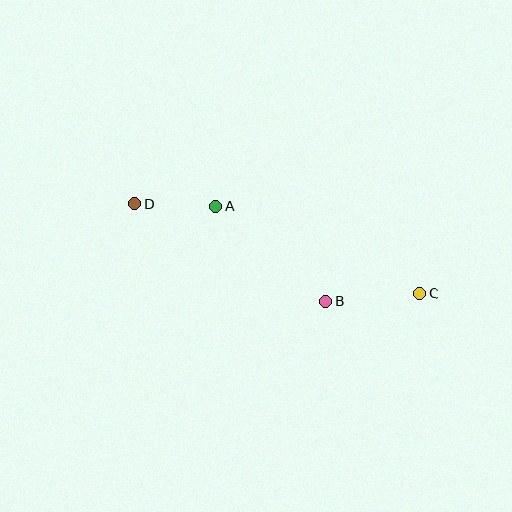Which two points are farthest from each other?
Points C and D are farthest from each other.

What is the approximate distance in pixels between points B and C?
The distance between B and C is approximately 95 pixels.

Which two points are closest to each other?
Points A and D are closest to each other.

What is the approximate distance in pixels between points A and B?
The distance between A and B is approximately 145 pixels.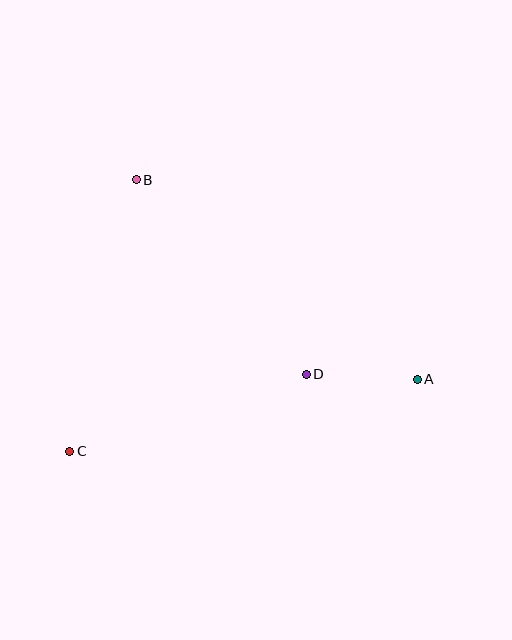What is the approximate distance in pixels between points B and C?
The distance between B and C is approximately 280 pixels.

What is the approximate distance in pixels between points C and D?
The distance between C and D is approximately 249 pixels.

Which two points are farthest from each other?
Points A and C are farthest from each other.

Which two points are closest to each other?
Points A and D are closest to each other.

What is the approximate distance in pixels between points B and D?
The distance between B and D is approximately 259 pixels.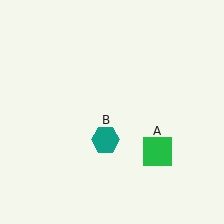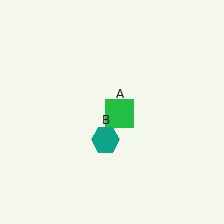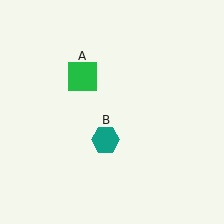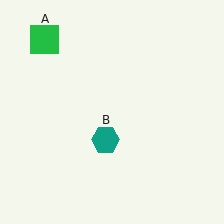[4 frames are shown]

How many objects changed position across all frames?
1 object changed position: green square (object A).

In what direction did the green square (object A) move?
The green square (object A) moved up and to the left.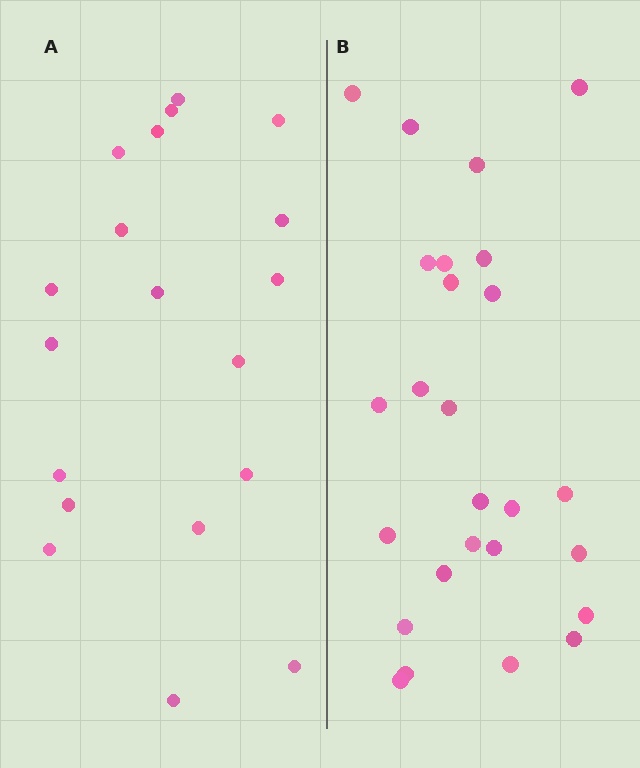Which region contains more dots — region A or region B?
Region B (the right region) has more dots.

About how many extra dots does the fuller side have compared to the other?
Region B has roughly 8 or so more dots than region A.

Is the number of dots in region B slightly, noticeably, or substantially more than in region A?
Region B has noticeably more, but not dramatically so. The ratio is roughly 1.4 to 1.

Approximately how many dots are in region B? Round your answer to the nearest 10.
About 30 dots. (The exact count is 26, which rounds to 30.)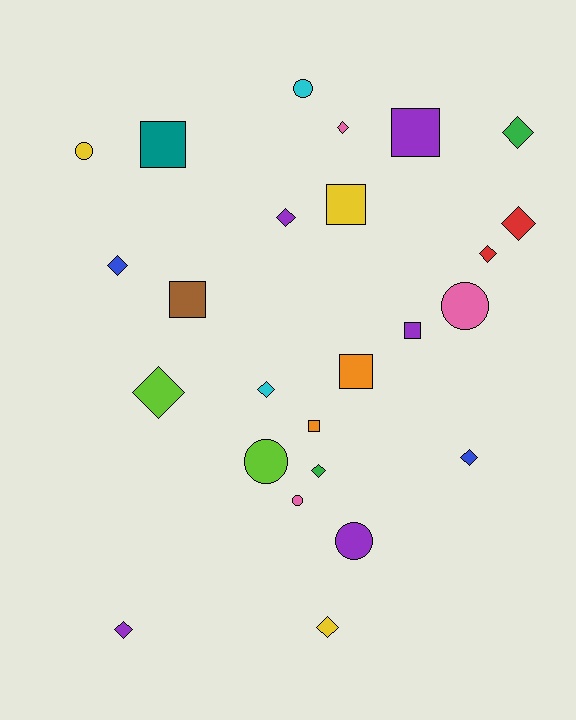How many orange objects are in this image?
There are 2 orange objects.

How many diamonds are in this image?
There are 12 diamonds.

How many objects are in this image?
There are 25 objects.